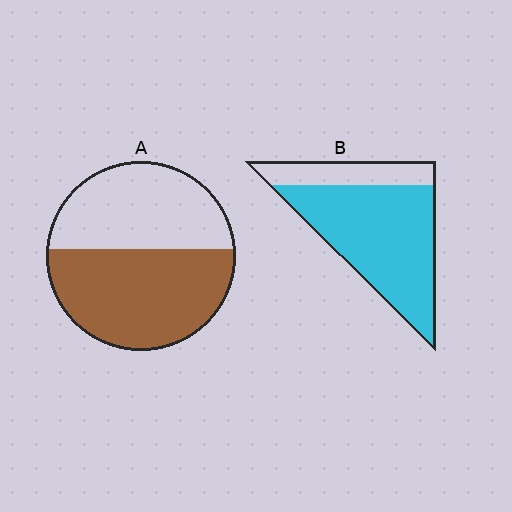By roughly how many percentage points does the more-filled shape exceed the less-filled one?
By roughly 20 percentage points (B over A).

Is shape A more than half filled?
Yes.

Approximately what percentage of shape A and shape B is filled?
A is approximately 55% and B is approximately 75%.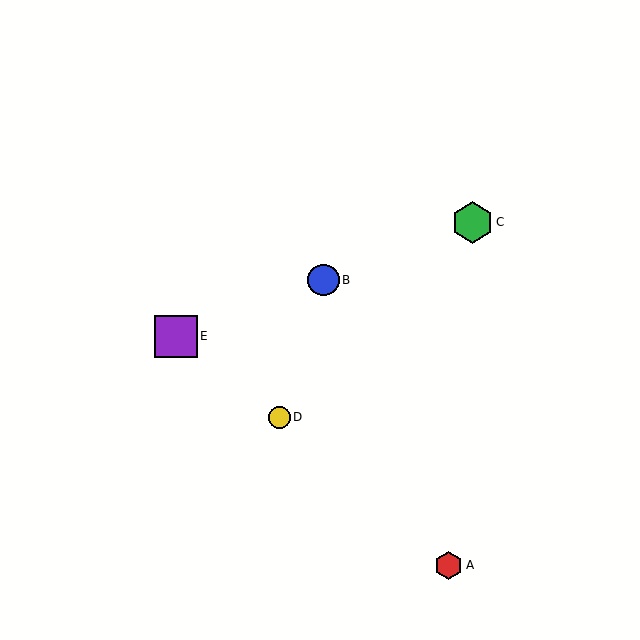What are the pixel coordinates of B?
Object B is at (323, 280).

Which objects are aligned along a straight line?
Objects B, C, E are aligned along a straight line.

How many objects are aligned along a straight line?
3 objects (B, C, E) are aligned along a straight line.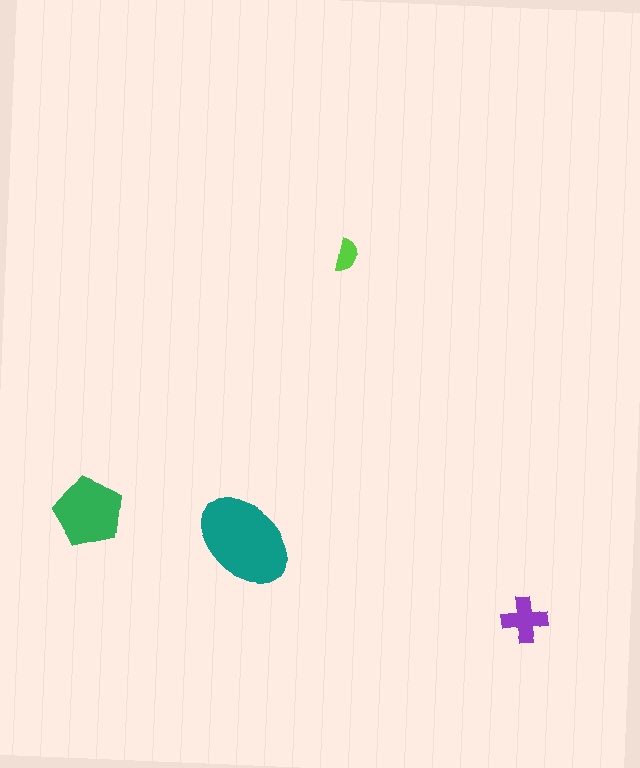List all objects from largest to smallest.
The teal ellipse, the green pentagon, the purple cross, the lime semicircle.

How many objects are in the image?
There are 4 objects in the image.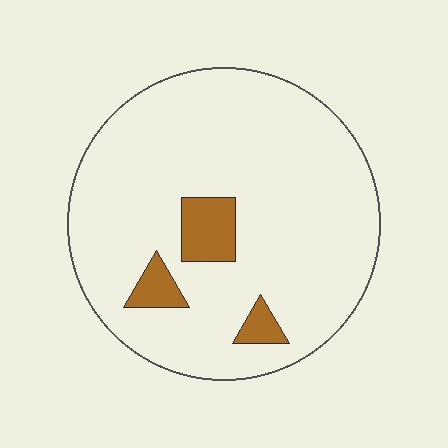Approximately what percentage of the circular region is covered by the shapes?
Approximately 10%.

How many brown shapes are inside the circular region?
3.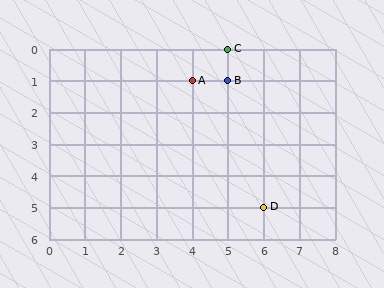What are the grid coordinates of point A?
Point A is at grid coordinates (4, 1).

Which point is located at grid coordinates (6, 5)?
Point D is at (6, 5).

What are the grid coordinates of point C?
Point C is at grid coordinates (5, 0).